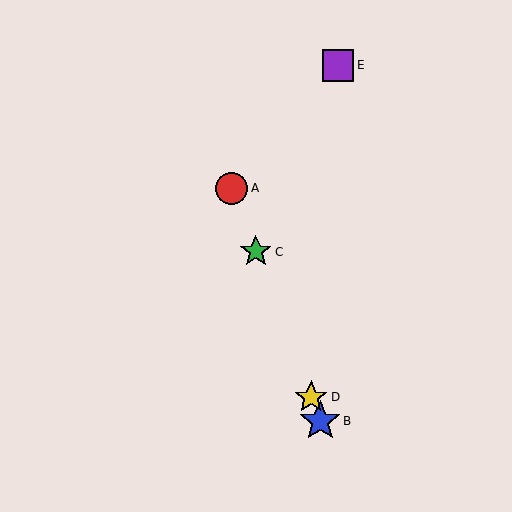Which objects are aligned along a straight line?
Objects A, B, C, D are aligned along a straight line.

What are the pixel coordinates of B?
Object B is at (320, 421).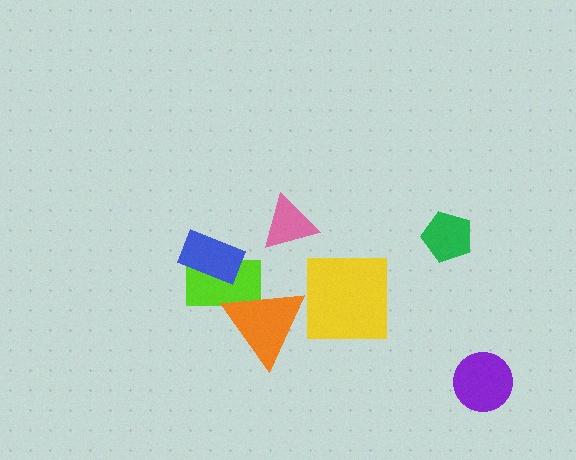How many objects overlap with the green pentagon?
0 objects overlap with the green pentagon.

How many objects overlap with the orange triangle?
1 object overlaps with the orange triangle.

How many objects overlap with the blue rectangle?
1 object overlaps with the blue rectangle.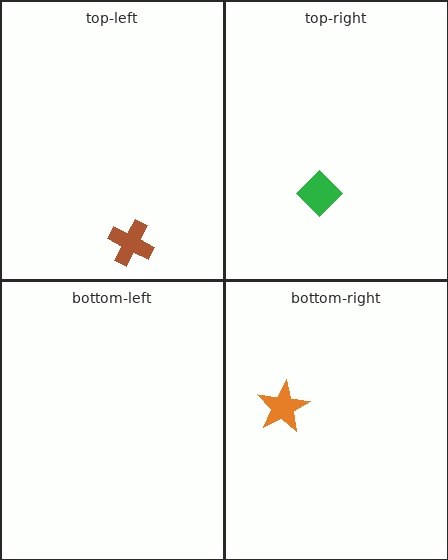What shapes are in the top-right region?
The green diamond.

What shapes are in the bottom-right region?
The orange star.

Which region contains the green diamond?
The top-right region.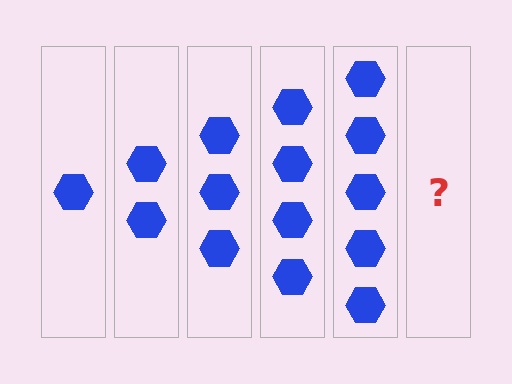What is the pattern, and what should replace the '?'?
The pattern is that each step adds one more hexagon. The '?' should be 6 hexagons.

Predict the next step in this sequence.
The next step is 6 hexagons.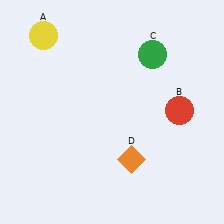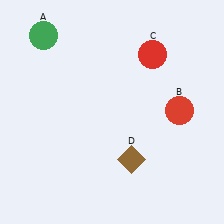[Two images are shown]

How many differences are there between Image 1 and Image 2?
There are 3 differences between the two images.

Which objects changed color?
A changed from yellow to green. C changed from green to red. D changed from orange to brown.